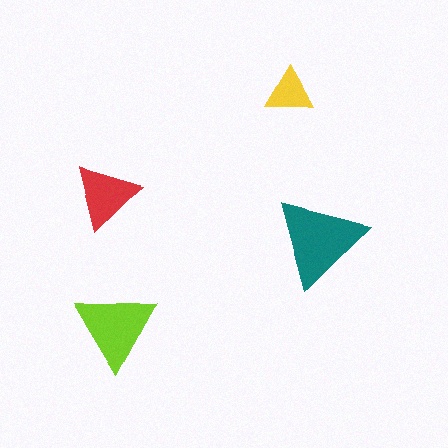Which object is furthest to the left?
The red triangle is leftmost.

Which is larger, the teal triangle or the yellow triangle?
The teal one.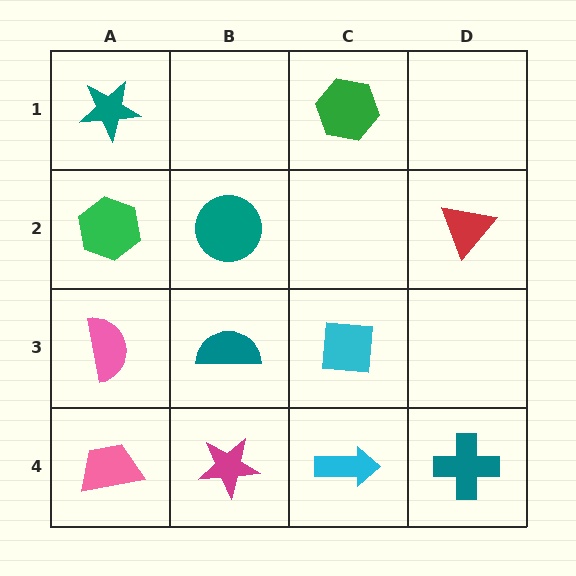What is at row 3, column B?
A teal semicircle.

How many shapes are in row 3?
3 shapes.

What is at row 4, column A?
A pink trapezoid.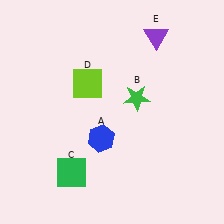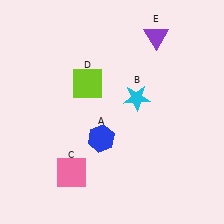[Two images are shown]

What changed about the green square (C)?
In Image 1, C is green. In Image 2, it changed to pink.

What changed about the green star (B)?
In Image 1, B is green. In Image 2, it changed to cyan.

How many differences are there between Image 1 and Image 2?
There are 2 differences between the two images.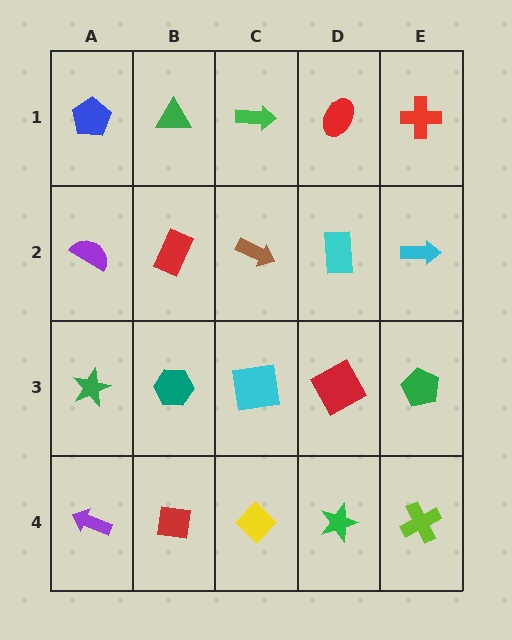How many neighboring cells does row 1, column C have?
3.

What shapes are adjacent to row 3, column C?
A brown arrow (row 2, column C), a yellow diamond (row 4, column C), a teal hexagon (row 3, column B), a red square (row 3, column D).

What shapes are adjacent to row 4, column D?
A red square (row 3, column D), a yellow diamond (row 4, column C), a lime cross (row 4, column E).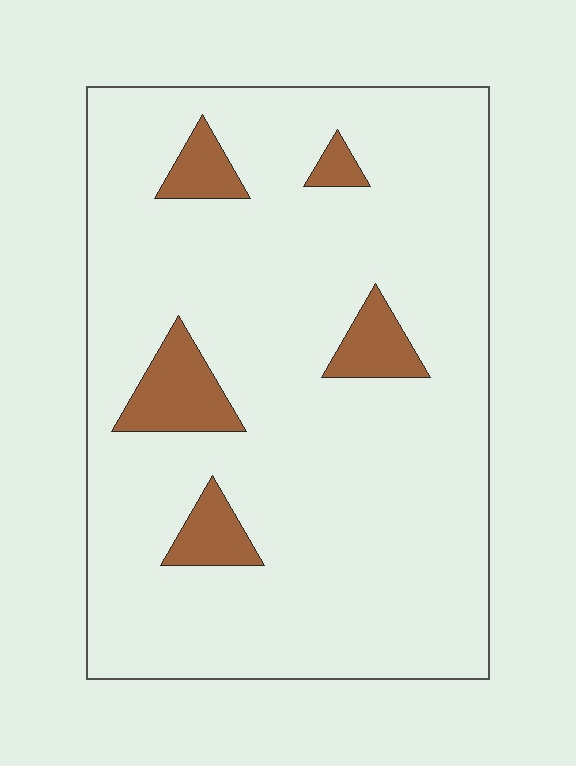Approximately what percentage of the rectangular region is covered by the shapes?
Approximately 10%.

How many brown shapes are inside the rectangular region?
5.